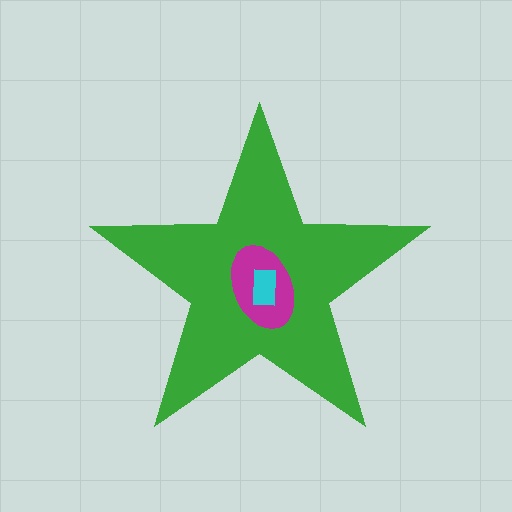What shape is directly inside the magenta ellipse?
The cyan rectangle.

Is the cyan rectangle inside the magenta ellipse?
Yes.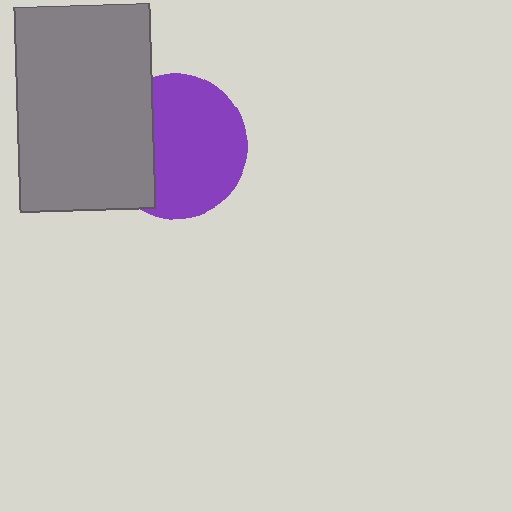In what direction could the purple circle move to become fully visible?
The purple circle could move right. That would shift it out from behind the gray rectangle entirely.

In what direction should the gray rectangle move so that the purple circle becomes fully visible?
The gray rectangle should move left. That is the shortest direction to clear the overlap and leave the purple circle fully visible.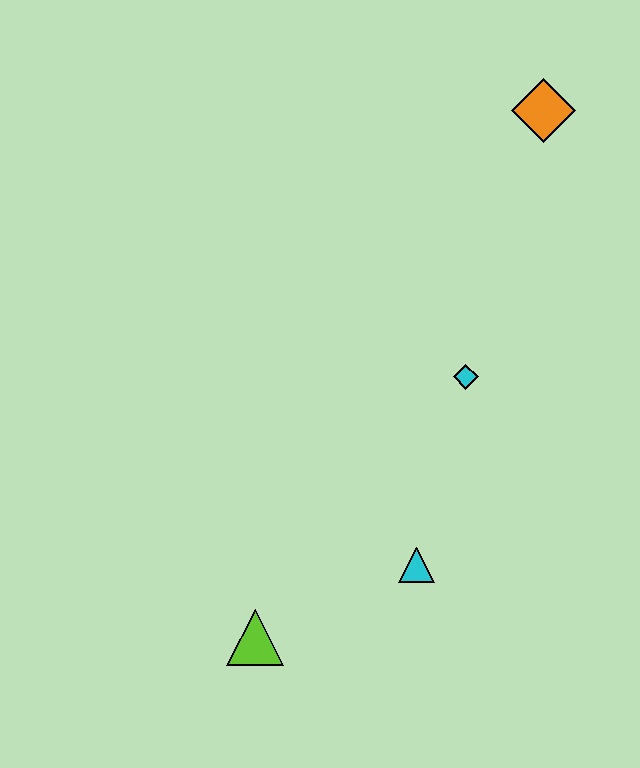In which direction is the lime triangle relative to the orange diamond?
The lime triangle is below the orange diamond.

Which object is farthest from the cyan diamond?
The lime triangle is farthest from the cyan diamond.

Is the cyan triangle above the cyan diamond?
No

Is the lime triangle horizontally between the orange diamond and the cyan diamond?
No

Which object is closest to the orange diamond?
The cyan diamond is closest to the orange diamond.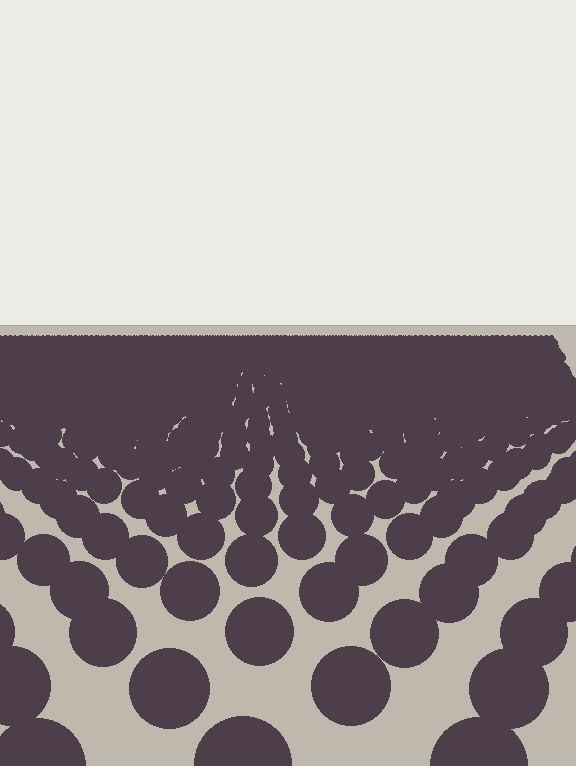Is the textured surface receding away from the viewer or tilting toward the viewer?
The surface is receding away from the viewer. Texture elements get smaller and denser toward the top.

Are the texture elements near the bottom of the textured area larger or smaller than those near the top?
Larger. Near the bottom, elements are closer to the viewer and appear at a bigger on-screen size.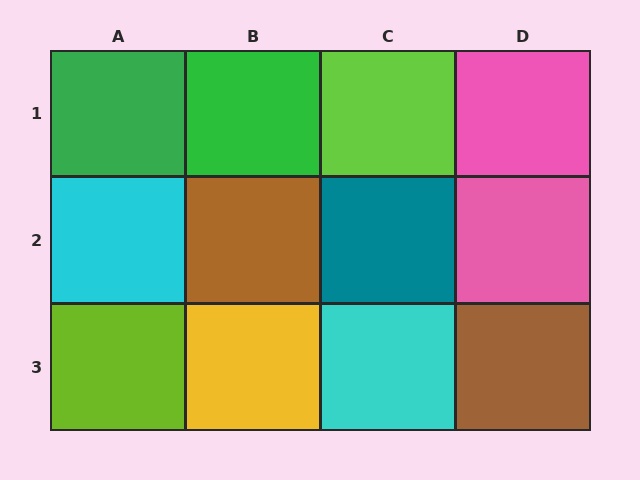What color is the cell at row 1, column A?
Green.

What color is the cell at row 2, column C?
Teal.